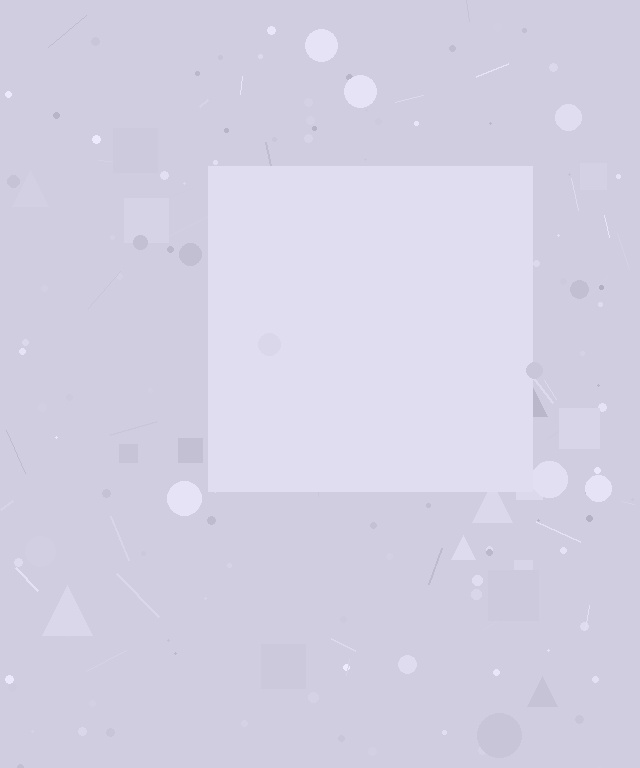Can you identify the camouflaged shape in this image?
The camouflaged shape is a square.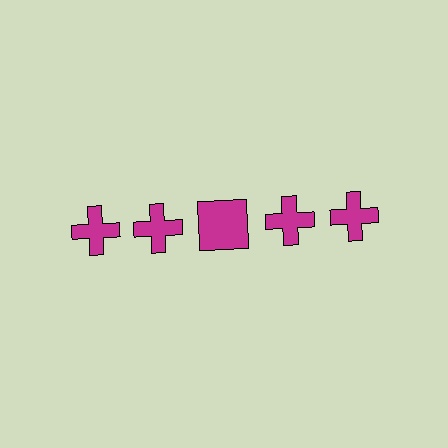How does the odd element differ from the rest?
It has a different shape: square instead of cross.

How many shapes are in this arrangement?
There are 5 shapes arranged in a grid pattern.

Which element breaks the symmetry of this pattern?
The magenta square in the top row, center column breaks the symmetry. All other shapes are magenta crosses.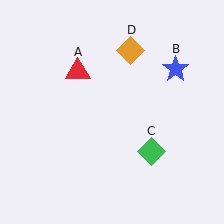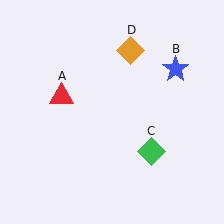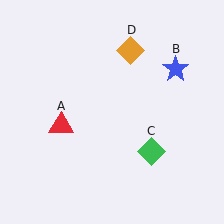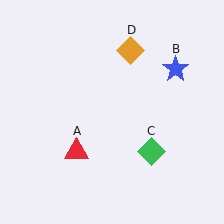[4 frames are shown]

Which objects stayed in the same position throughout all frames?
Blue star (object B) and green diamond (object C) and orange diamond (object D) remained stationary.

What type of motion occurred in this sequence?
The red triangle (object A) rotated counterclockwise around the center of the scene.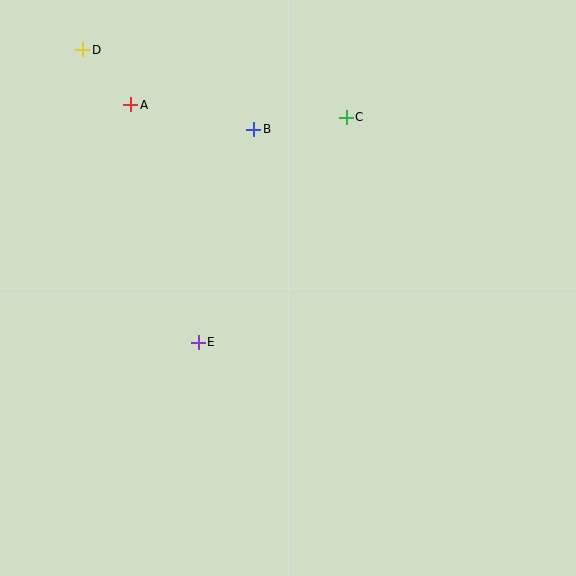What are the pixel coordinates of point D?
Point D is at (83, 50).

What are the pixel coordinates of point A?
Point A is at (131, 105).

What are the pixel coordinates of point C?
Point C is at (346, 117).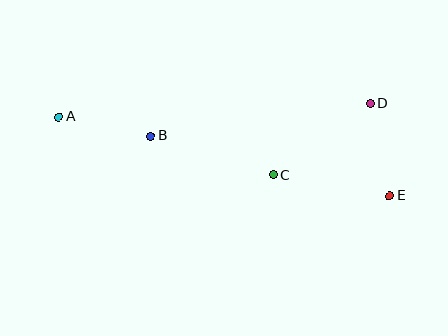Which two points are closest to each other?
Points A and B are closest to each other.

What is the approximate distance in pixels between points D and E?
The distance between D and E is approximately 95 pixels.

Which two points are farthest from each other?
Points A and E are farthest from each other.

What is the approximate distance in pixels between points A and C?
The distance between A and C is approximately 222 pixels.